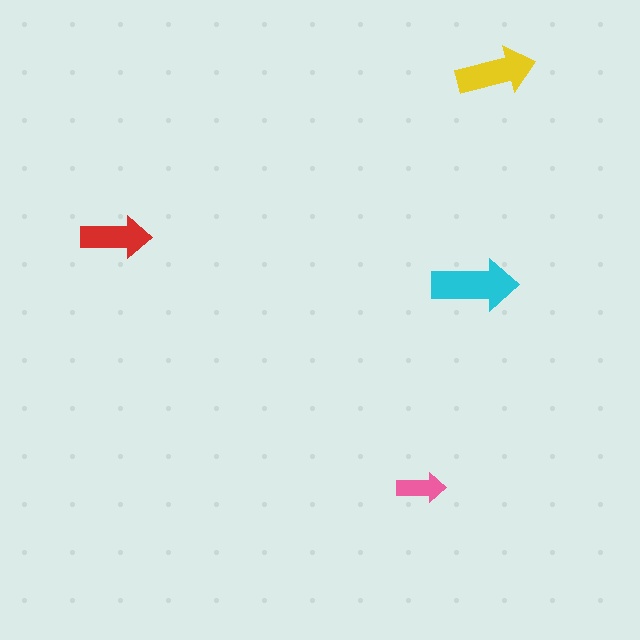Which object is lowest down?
The pink arrow is bottommost.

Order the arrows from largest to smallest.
the cyan one, the yellow one, the red one, the pink one.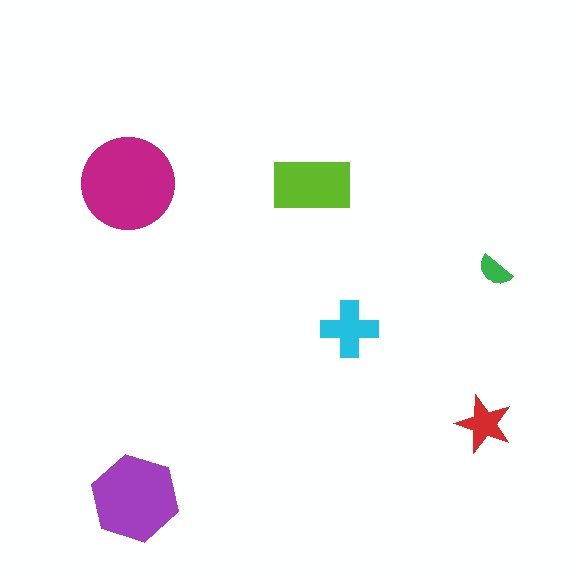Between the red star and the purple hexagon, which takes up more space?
The purple hexagon.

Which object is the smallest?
The green semicircle.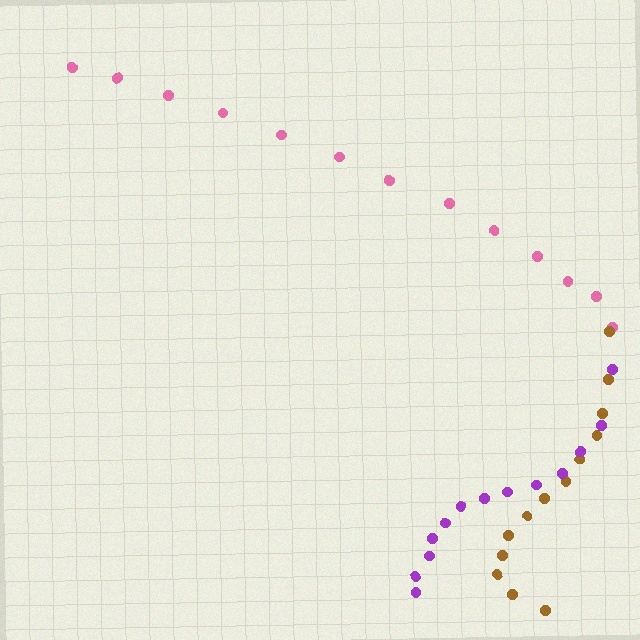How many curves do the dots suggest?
There are 3 distinct paths.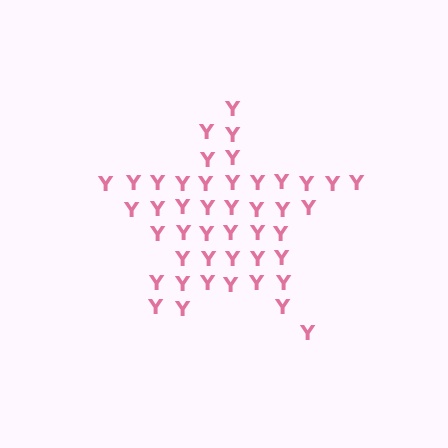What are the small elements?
The small elements are letter Y's.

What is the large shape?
The large shape is a star.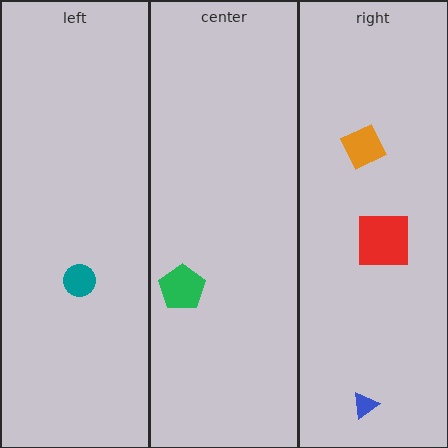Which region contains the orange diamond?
The right region.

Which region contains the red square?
The right region.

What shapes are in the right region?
The red square, the blue triangle, the orange diamond.